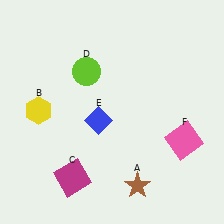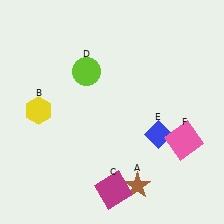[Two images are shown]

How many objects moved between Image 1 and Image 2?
2 objects moved between the two images.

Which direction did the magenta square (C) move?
The magenta square (C) moved right.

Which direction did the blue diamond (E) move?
The blue diamond (E) moved right.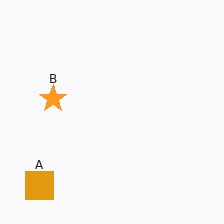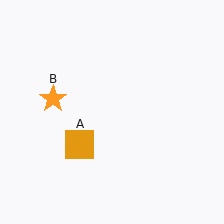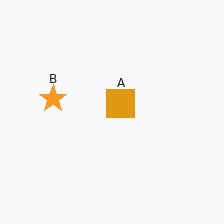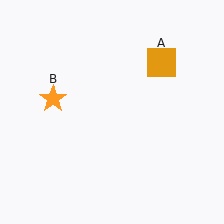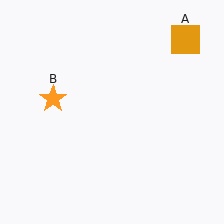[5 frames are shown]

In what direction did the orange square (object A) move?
The orange square (object A) moved up and to the right.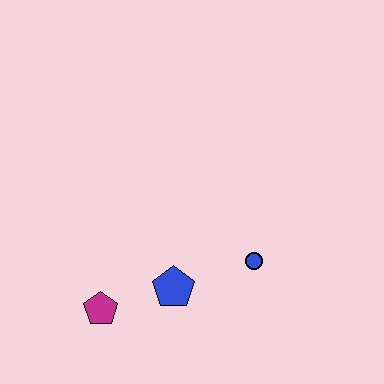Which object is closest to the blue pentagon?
The magenta pentagon is closest to the blue pentagon.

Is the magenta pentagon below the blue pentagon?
Yes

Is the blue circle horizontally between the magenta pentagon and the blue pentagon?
No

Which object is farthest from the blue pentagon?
The blue circle is farthest from the blue pentagon.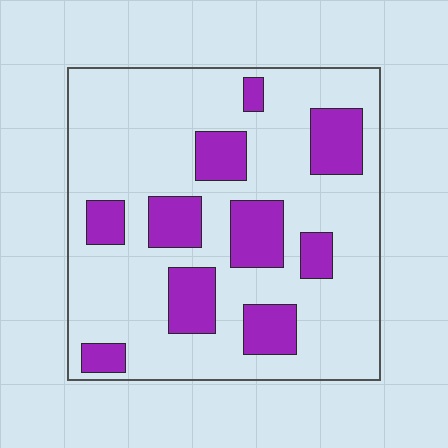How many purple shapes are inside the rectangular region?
10.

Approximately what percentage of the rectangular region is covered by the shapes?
Approximately 25%.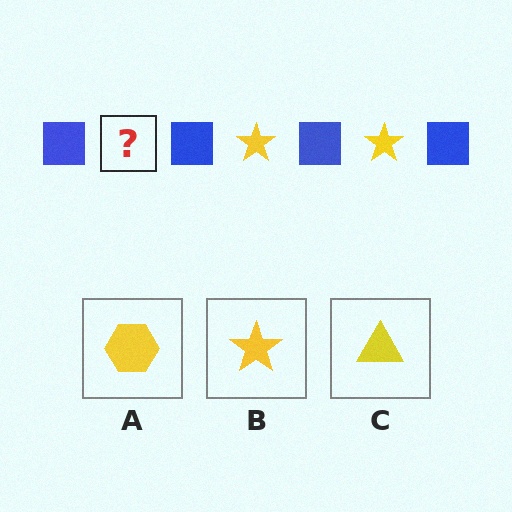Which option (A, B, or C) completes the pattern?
B.